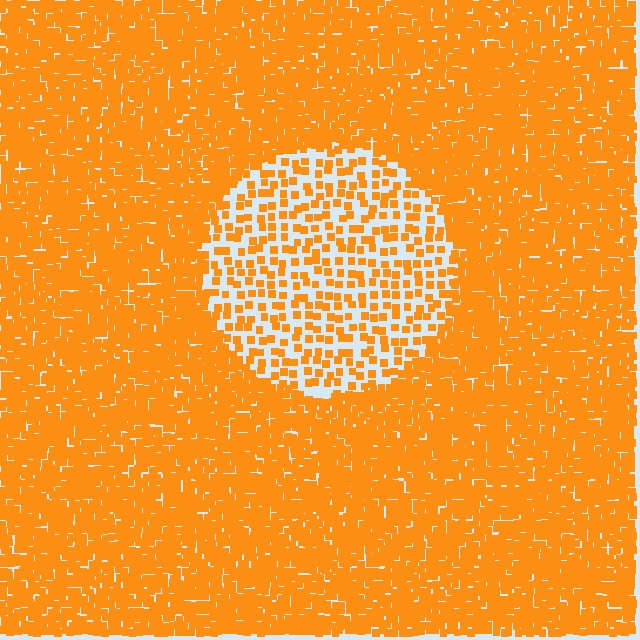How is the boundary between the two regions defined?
The boundary is defined by a change in element density (approximately 2.7x ratio). All elements are the same color, size, and shape.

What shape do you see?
I see a circle.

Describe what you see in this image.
The image contains small orange elements arranged at two different densities. A circle-shaped region is visible where the elements are less densely packed than the surrounding area.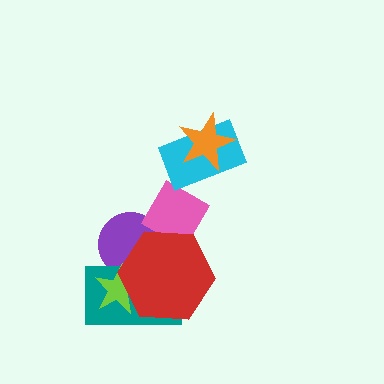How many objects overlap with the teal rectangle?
3 objects overlap with the teal rectangle.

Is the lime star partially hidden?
Yes, it is partially covered by another shape.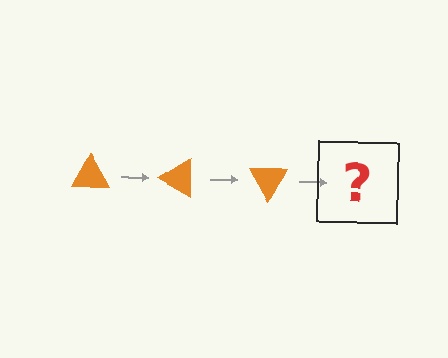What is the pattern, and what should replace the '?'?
The pattern is that the triangle rotates 30 degrees each step. The '?' should be an orange triangle rotated 90 degrees.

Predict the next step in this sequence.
The next step is an orange triangle rotated 90 degrees.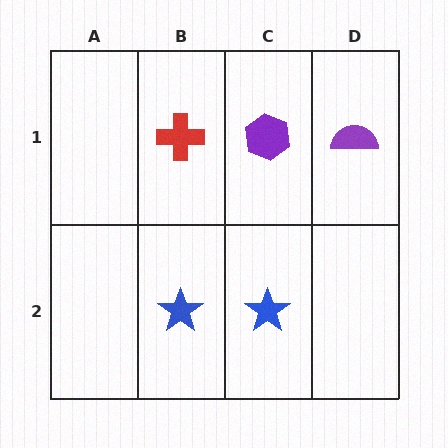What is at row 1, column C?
A purple hexagon.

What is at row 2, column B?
A blue star.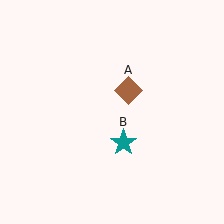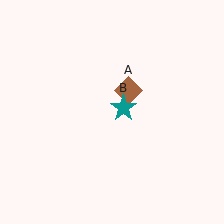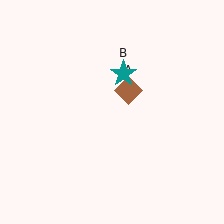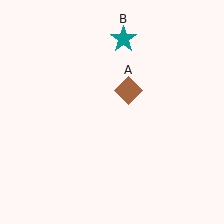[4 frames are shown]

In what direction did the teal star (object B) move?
The teal star (object B) moved up.